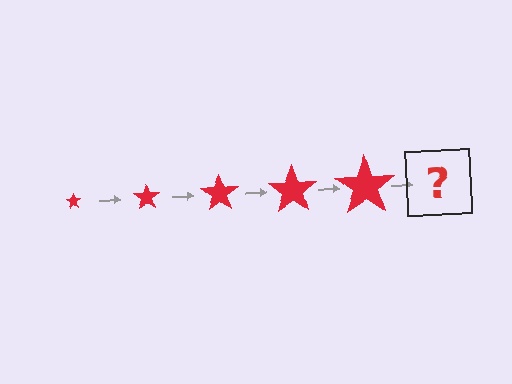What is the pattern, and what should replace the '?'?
The pattern is that the star gets progressively larger each step. The '?' should be a red star, larger than the previous one.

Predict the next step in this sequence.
The next step is a red star, larger than the previous one.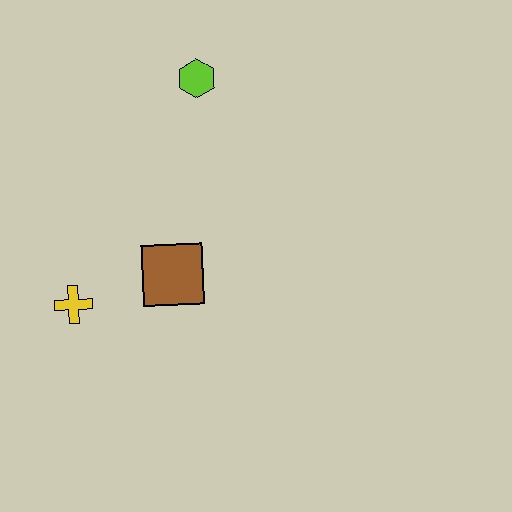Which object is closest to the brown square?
The yellow cross is closest to the brown square.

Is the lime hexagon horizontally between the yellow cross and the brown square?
No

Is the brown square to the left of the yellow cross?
No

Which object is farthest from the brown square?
The lime hexagon is farthest from the brown square.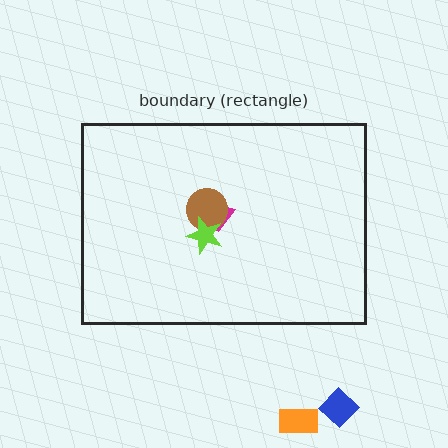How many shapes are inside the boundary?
3 inside, 2 outside.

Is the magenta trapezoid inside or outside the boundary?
Inside.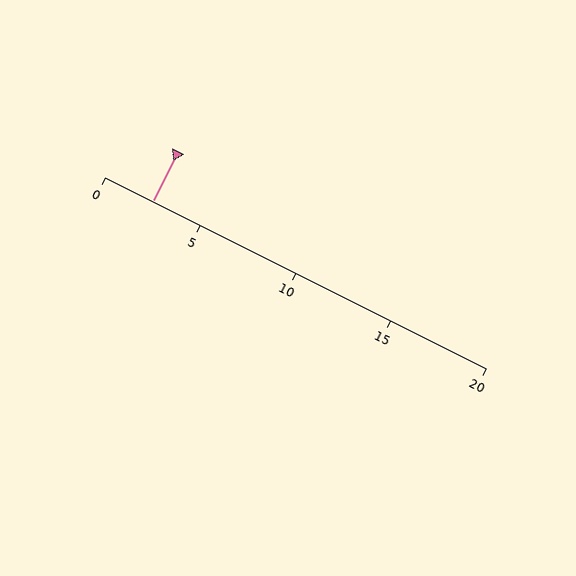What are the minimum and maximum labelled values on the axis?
The axis runs from 0 to 20.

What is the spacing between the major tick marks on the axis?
The major ticks are spaced 5 apart.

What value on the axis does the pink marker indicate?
The marker indicates approximately 2.5.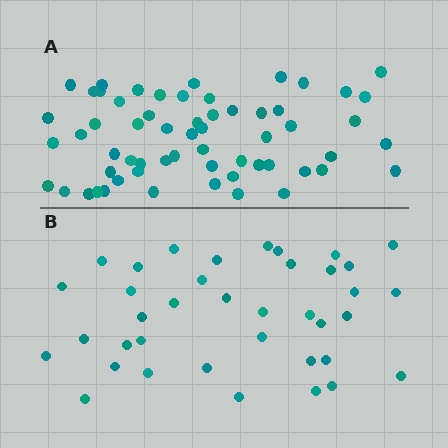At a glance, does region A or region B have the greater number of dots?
Region A (the top region) has more dots.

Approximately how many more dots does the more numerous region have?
Region A has approximately 20 more dots than region B.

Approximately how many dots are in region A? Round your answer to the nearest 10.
About 60 dots.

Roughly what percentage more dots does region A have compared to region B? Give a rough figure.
About 60% more.